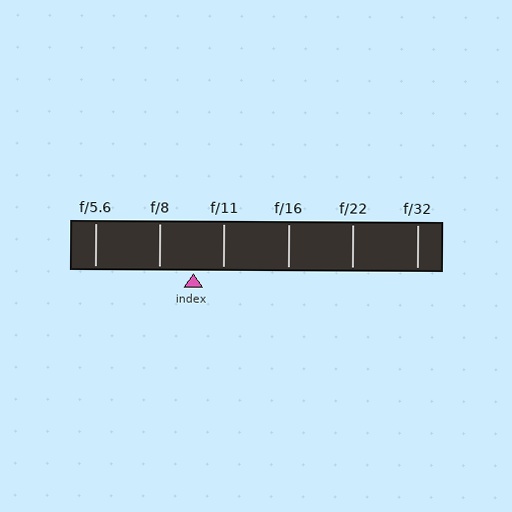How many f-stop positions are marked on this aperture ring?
There are 6 f-stop positions marked.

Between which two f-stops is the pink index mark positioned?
The index mark is between f/8 and f/11.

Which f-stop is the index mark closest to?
The index mark is closest to f/11.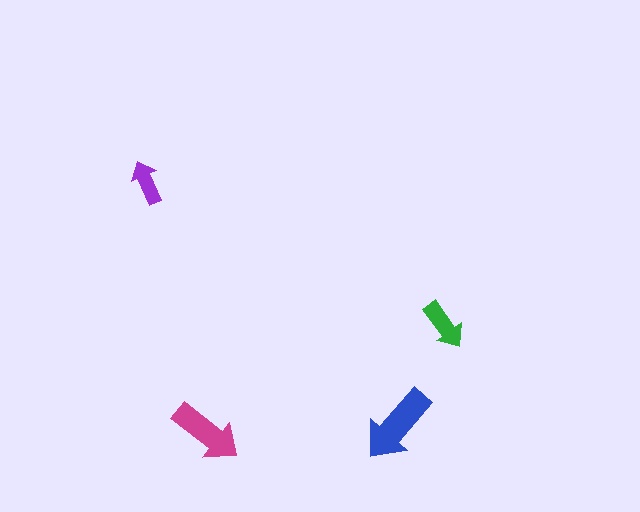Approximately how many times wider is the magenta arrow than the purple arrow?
About 1.5 times wider.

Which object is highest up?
The purple arrow is topmost.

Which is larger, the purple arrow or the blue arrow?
The blue one.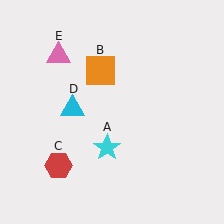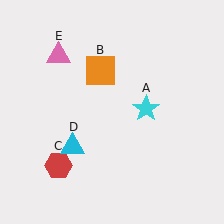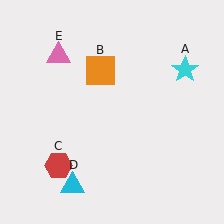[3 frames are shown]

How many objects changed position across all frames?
2 objects changed position: cyan star (object A), cyan triangle (object D).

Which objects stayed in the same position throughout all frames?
Orange square (object B) and red hexagon (object C) and pink triangle (object E) remained stationary.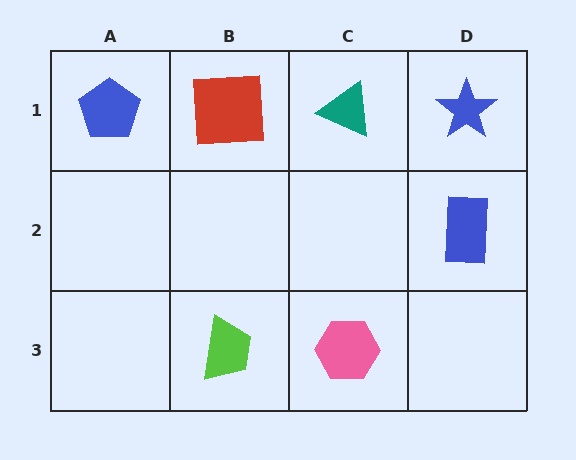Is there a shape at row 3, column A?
No, that cell is empty.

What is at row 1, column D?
A blue star.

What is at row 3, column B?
A lime trapezoid.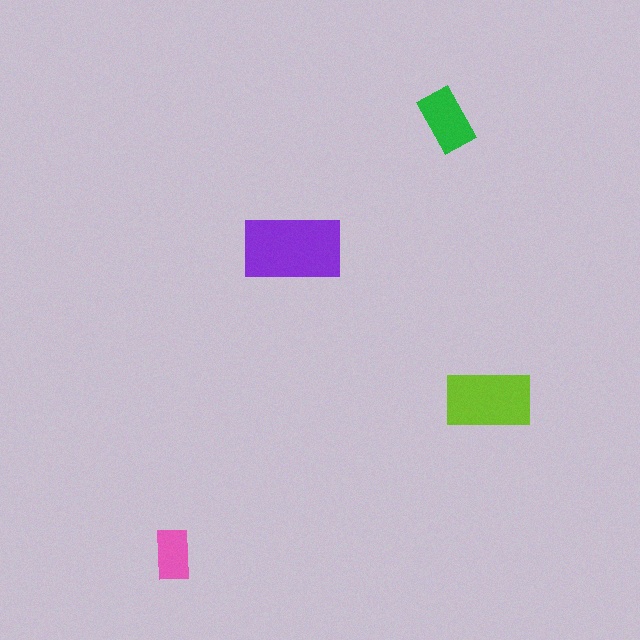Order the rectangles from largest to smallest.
the purple one, the lime one, the green one, the pink one.